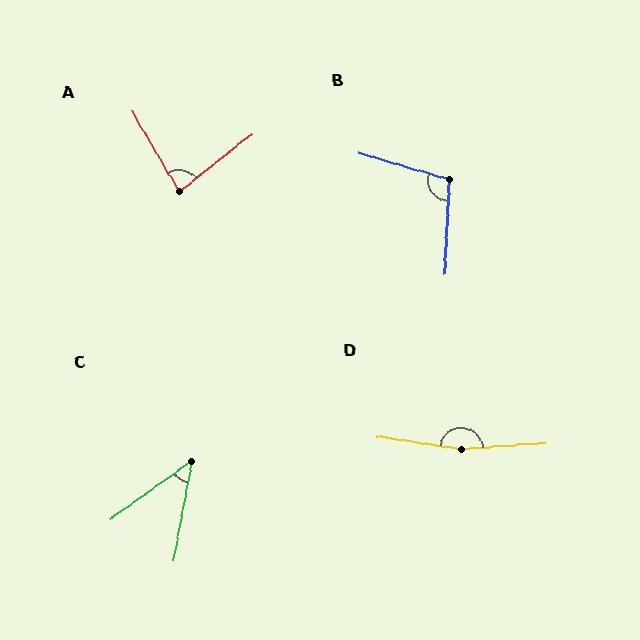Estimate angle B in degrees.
Approximately 104 degrees.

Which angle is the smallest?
C, at approximately 44 degrees.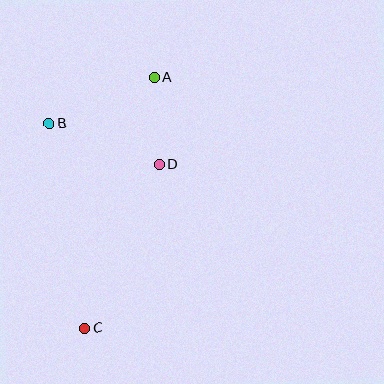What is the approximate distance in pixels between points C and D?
The distance between C and D is approximately 180 pixels.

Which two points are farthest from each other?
Points A and C are farthest from each other.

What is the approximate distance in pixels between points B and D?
The distance between B and D is approximately 117 pixels.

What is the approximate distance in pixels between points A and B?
The distance between A and B is approximately 114 pixels.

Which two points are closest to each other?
Points A and D are closest to each other.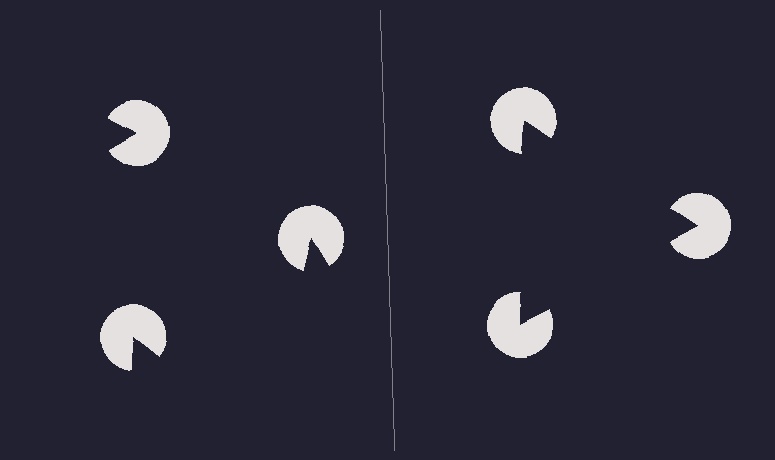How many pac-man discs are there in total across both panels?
6 — 3 on each side.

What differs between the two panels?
The pac-man discs are positioned identically on both sides; only the wedge orientations differ. On the right they align to a triangle; on the left they are misaligned.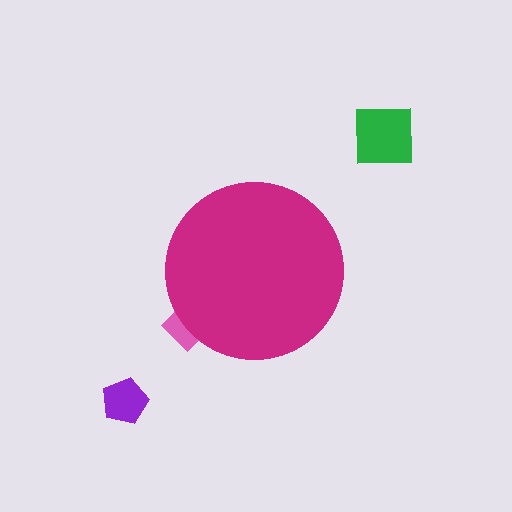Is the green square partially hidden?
No, the green square is fully visible.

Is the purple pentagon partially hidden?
No, the purple pentagon is fully visible.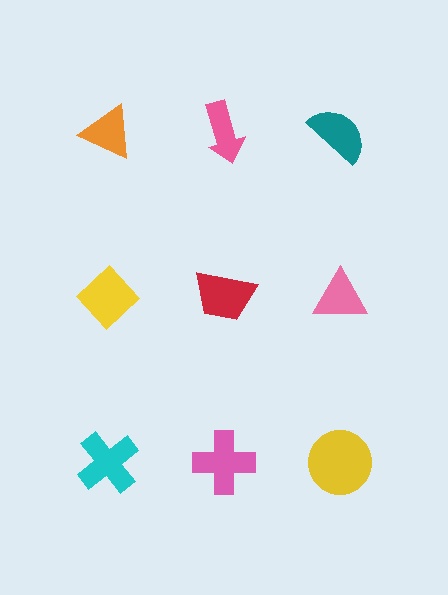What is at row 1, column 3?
A teal semicircle.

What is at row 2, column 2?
A red trapezoid.